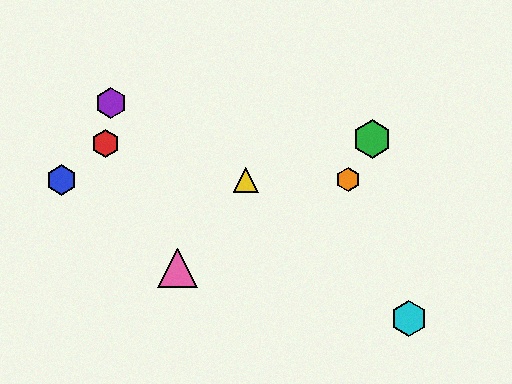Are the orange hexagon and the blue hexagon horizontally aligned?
Yes, both are at y≈180.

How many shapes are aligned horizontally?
3 shapes (the blue hexagon, the yellow triangle, the orange hexagon) are aligned horizontally.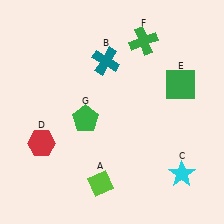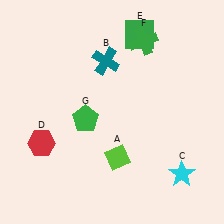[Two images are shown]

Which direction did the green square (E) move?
The green square (E) moved up.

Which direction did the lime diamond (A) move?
The lime diamond (A) moved up.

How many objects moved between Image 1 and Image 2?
2 objects moved between the two images.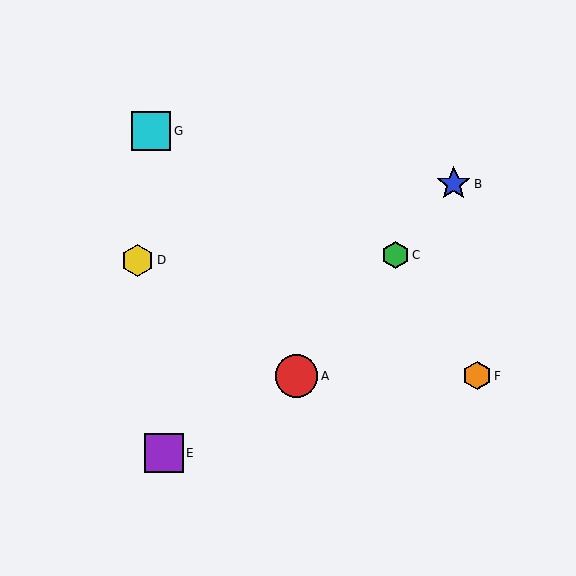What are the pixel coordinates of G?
Object G is at (151, 131).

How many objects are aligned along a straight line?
3 objects (A, B, C) are aligned along a straight line.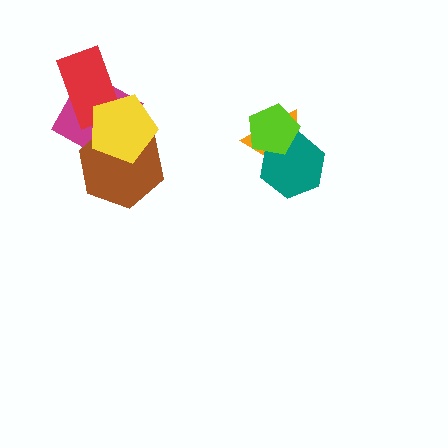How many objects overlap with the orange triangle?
2 objects overlap with the orange triangle.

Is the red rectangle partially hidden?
Yes, it is partially covered by another shape.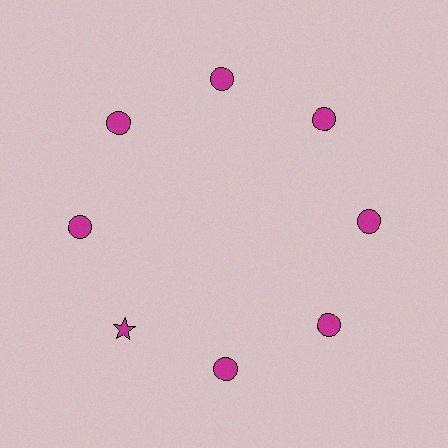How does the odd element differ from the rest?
It has a different shape: star instead of circle.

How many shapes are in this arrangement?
There are 8 shapes arranged in a ring pattern.